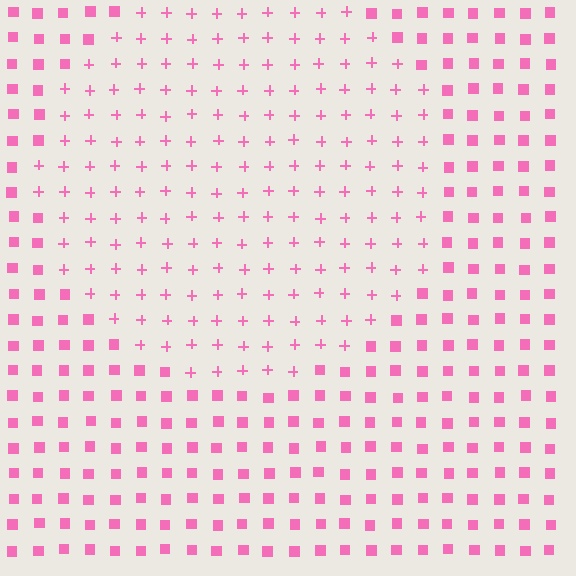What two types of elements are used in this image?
The image uses plus signs inside the circle region and squares outside it.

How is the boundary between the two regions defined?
The boundary is defined by a change in element shape: plus signs inside vs. squares outside. All elements share the same color and spacing.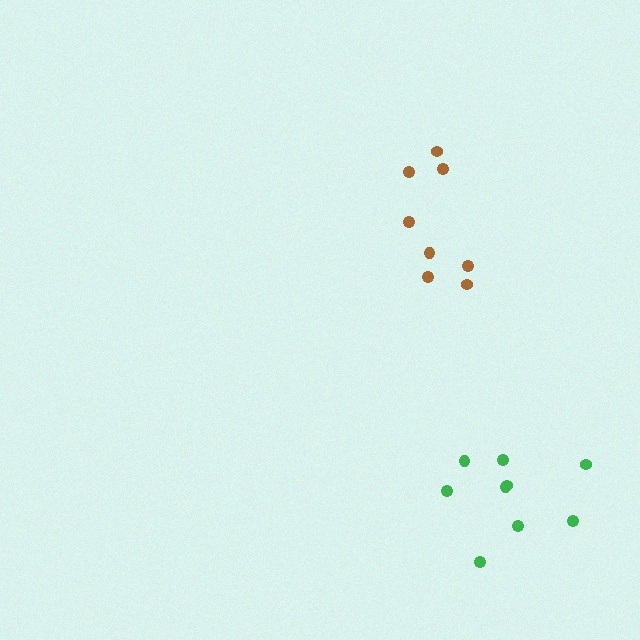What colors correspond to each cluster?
The clusters are colored: green, brown.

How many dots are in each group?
Group 1: 9 dots, Group 2: 8 dots (17 total).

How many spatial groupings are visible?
There are 2 spatial groupings.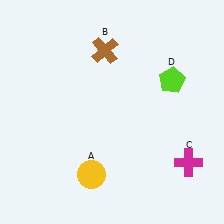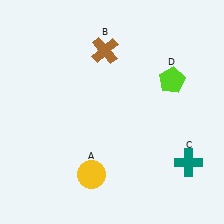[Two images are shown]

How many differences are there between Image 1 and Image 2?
There is 1 difference between the two images.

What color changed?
The cross (C) changed from magenta in Image 1 to teal in Image 2.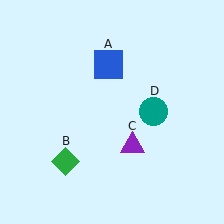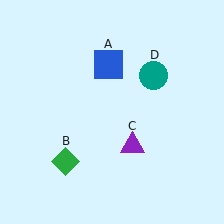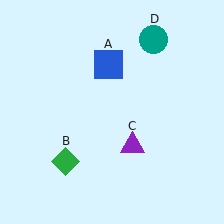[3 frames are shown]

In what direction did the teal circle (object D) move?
The teal circle (object D) moved up.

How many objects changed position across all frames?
1 object changed position: teal circle (object D).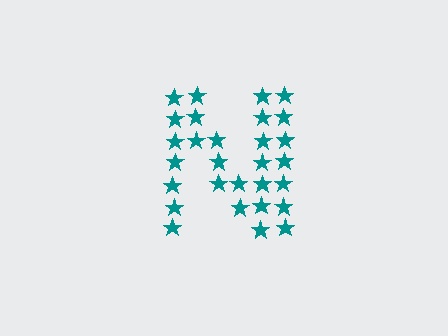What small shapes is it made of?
It is made of small stars.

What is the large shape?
The large shape is the letter N.